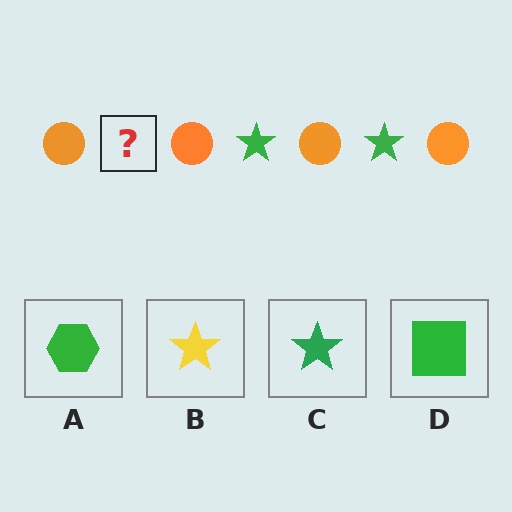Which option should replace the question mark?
Option C.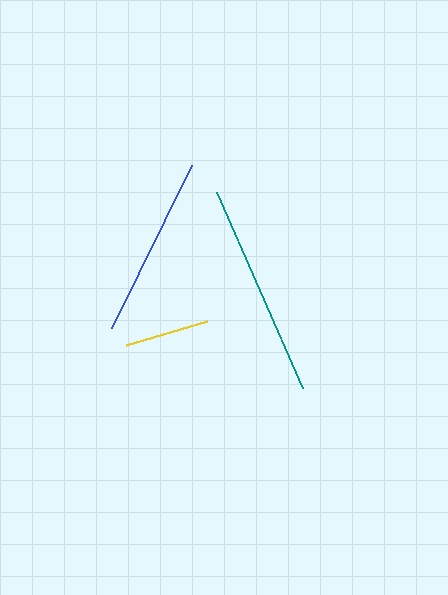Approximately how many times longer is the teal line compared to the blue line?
The teal line is approximately 1.2 times the length of the blue line.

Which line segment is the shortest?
The yellow line is the shortest at approximately 84 pixels.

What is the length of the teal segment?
The teal segment is approximately 214 pixels long.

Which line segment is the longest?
The teal line is the longest at approximately 214 pixels.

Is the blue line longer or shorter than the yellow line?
The blue line is longer than the yellow line.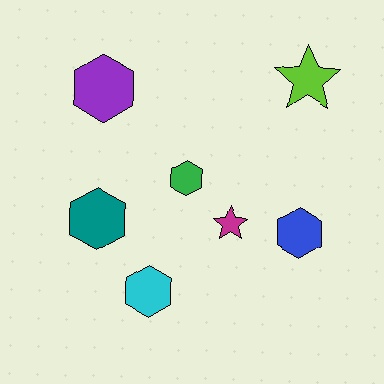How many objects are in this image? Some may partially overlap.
There are 7 objects.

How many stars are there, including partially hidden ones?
There are 2 stars.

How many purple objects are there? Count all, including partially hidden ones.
There is 1 purple object.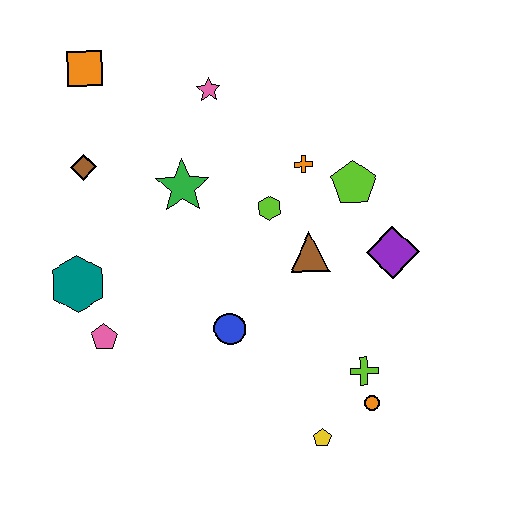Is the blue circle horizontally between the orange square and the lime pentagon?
Yes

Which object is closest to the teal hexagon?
The pink pentagon is closest to the teal hexagon.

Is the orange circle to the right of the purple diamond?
No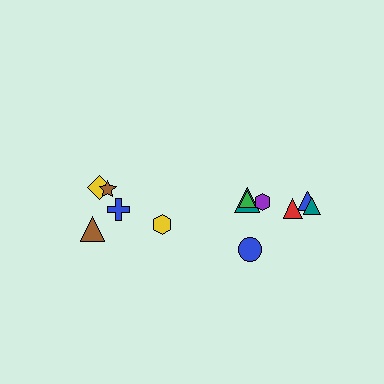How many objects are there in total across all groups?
There are 12 objects.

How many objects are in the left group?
There are 5 objects.